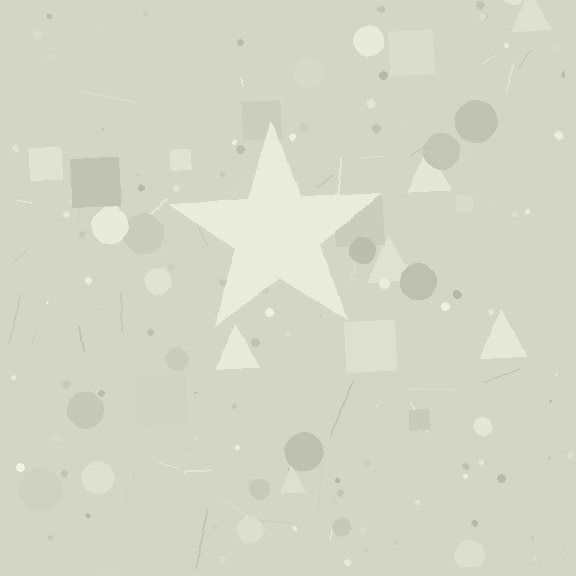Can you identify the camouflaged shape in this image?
The camouflaged shape is a star.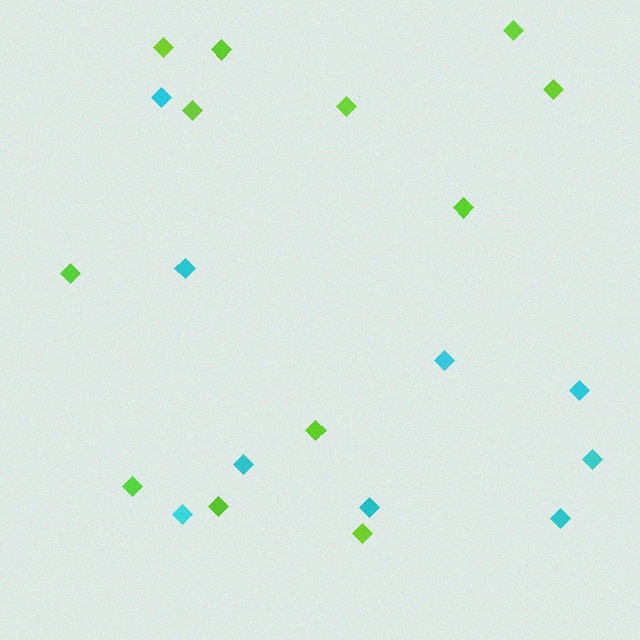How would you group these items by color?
There are 2 groups: one group of cyan diamonds (9) and one group of lime diamonds (12).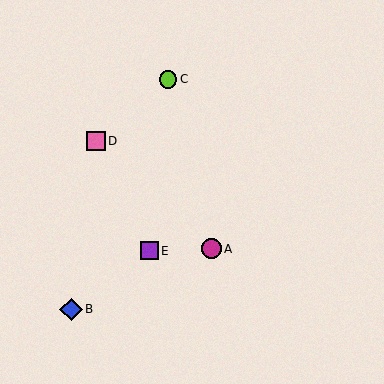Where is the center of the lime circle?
The center of the lime circle is at (168, 80).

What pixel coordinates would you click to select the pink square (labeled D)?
Click at (96, 141) to select the pink square D.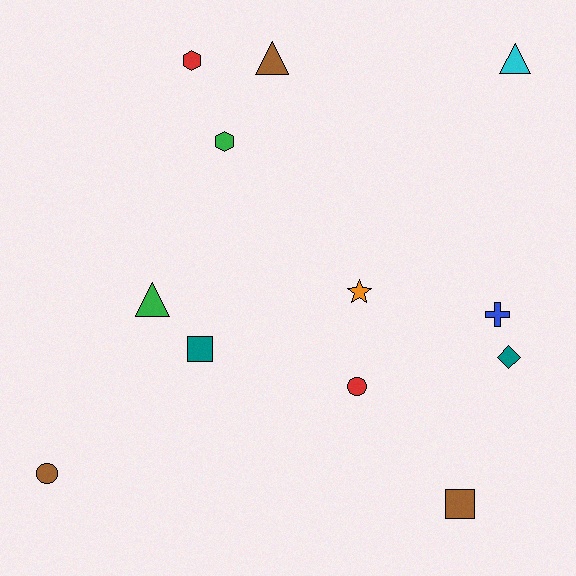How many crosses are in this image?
There is 1 cross.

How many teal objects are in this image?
There are 2 teal objects.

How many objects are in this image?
There are 12 objects.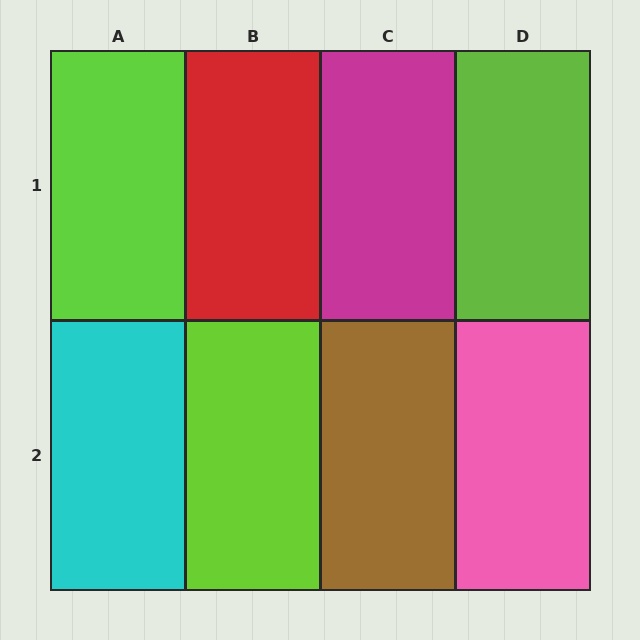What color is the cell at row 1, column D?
Lime.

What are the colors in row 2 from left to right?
Cyan, lime, brown, pink.